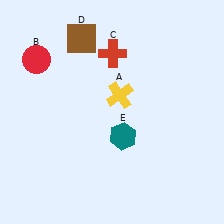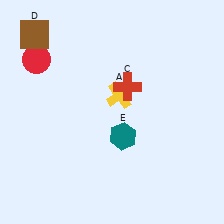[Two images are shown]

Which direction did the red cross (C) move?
The red cross (C) moved down.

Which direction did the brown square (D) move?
The brown square (D) moved left.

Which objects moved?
The objects that moved are: the red cross (C), the brown square (D).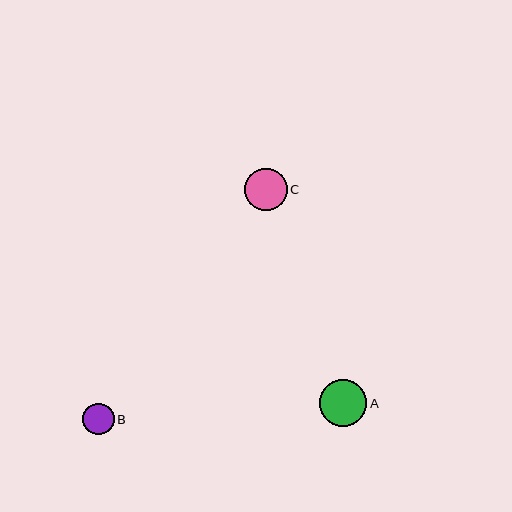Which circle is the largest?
Circle A is the largest with a size of approximately 47 pixels.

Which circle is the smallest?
Circle B is the smallest with a size of approximately 32 pixels.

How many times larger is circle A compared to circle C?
Circle A is approximately 1.1 times the size of circle C.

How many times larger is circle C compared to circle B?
Circle C is approximately 1.3 times the size of circle B.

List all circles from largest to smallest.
From largest to smallest: A, C, B.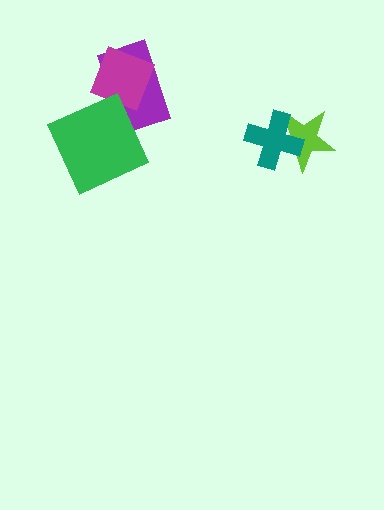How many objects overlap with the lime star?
1 object overlaps with the lime star.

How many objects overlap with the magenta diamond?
1 object overlaps with the magenta diamond.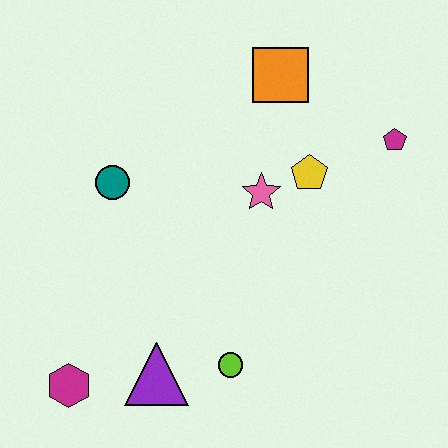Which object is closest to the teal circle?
The pink star is closest to the teal circle.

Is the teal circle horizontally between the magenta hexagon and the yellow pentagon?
Yes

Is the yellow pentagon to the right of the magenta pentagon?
No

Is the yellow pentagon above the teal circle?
Yes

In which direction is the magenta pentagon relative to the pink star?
The magenta pentagon is to the right of the pink star.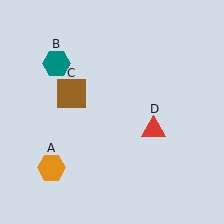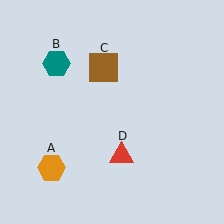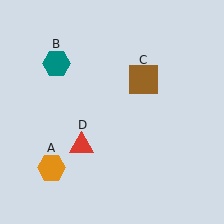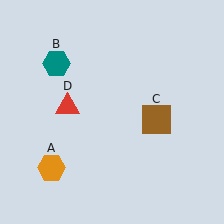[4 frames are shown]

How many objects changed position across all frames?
2 objects changed position: brown square (object C), red triangle (object D).